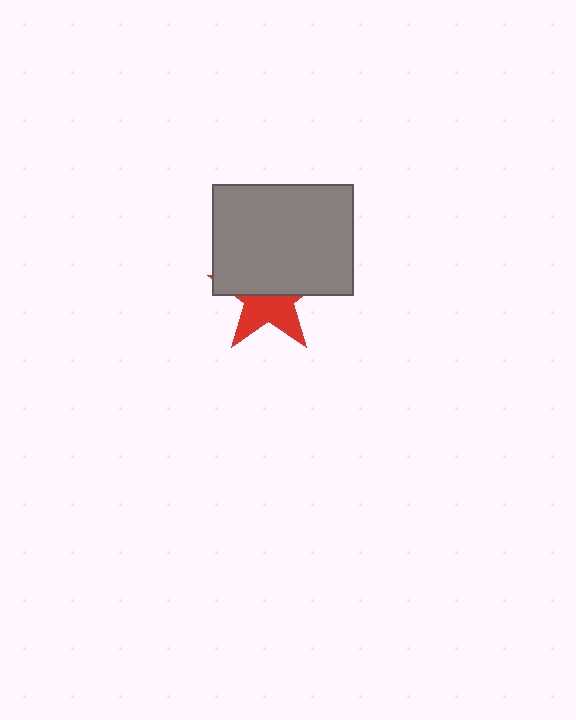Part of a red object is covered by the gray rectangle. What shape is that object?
It is a star.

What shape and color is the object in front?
The object in front is a gray rectangle.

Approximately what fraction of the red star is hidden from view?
Roughly 53% of the red star is hidden behind the gray rectangle.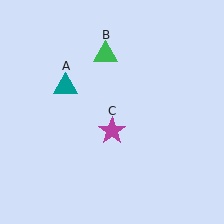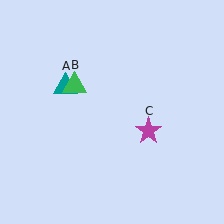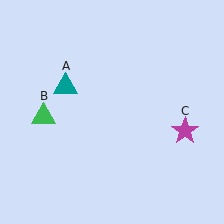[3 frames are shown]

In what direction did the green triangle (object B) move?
The green triangle (object B) moved down and to the left.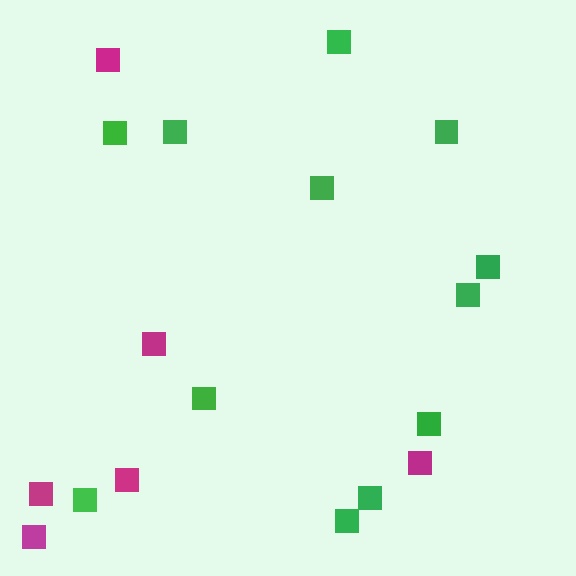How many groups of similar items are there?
There are 2 groups: one group of green squares (12) and one group of magenta squares (6).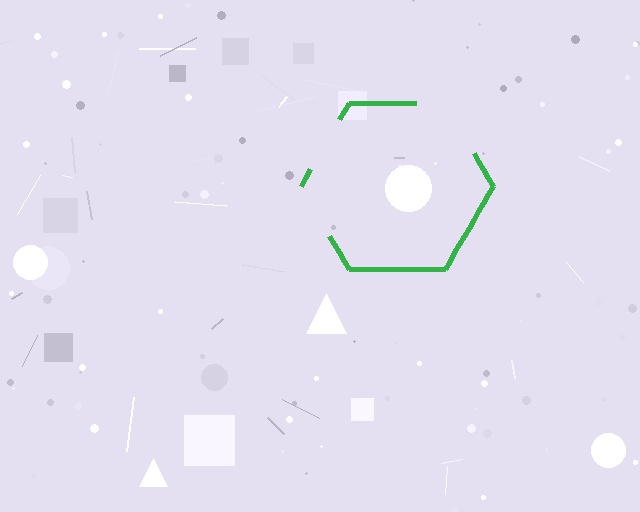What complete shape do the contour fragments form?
The contour fragments form a hexagon.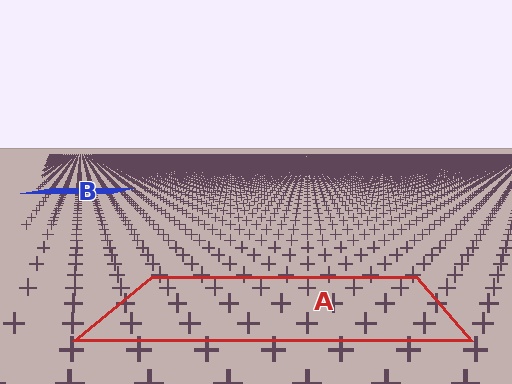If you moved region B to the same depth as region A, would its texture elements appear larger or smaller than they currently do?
They would appear larger. At a closer depth, the same texture elements are projected at a bigger on-screen size.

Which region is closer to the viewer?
Region A is closer. The texture elements there are larger and more spread out.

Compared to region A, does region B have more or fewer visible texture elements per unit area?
Region B has more texture elements per unit area — they are packed more densely because it is farther away.